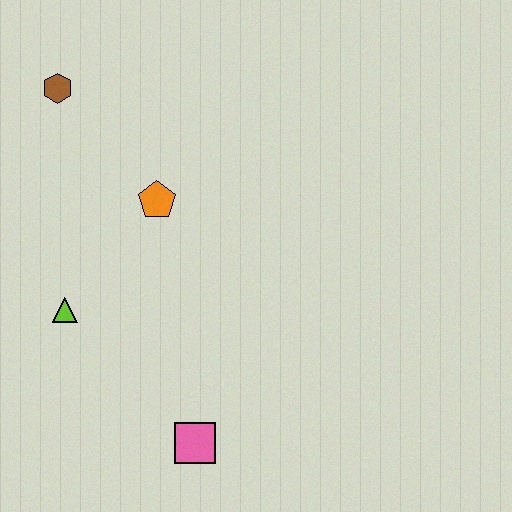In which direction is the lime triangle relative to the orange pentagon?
The lime triangle is below the orange pentagon.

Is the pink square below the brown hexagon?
Yes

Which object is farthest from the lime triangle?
The brown hexagon is farthest from the lime triangle.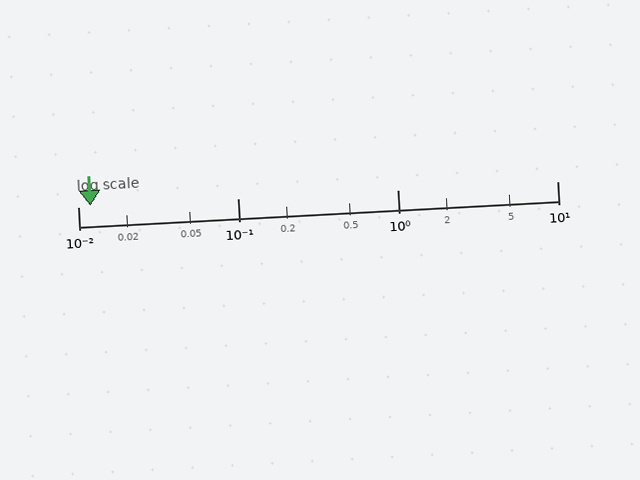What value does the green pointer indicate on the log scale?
The pointer indicates approximately 0.012.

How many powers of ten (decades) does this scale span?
The scale spans 3 decades, from 0.01 to 10.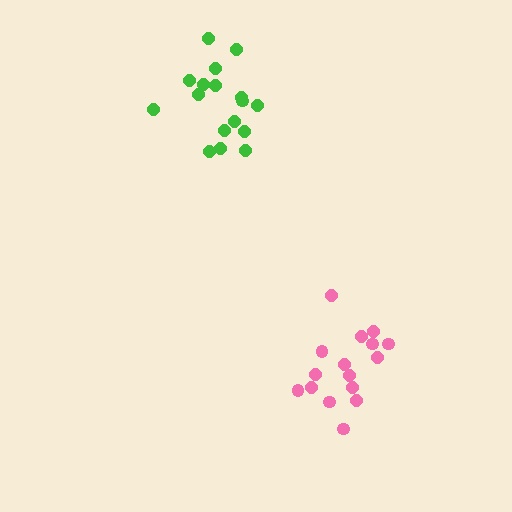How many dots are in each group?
Group 1: 16 dots, Group 2: 17 dots (33 total).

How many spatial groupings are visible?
There are 2 spatial groupings.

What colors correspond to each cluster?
The clusters are colored: pink, green.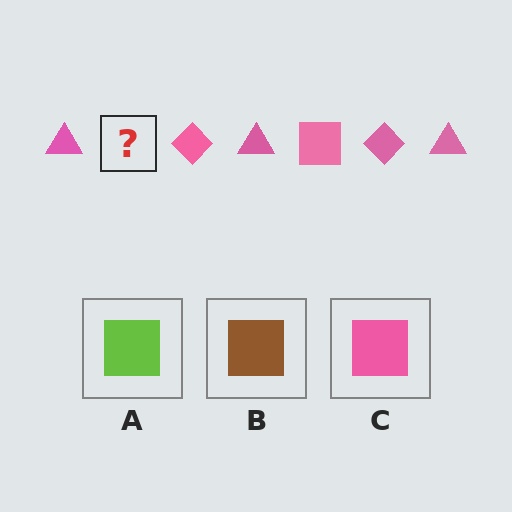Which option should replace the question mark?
Option C.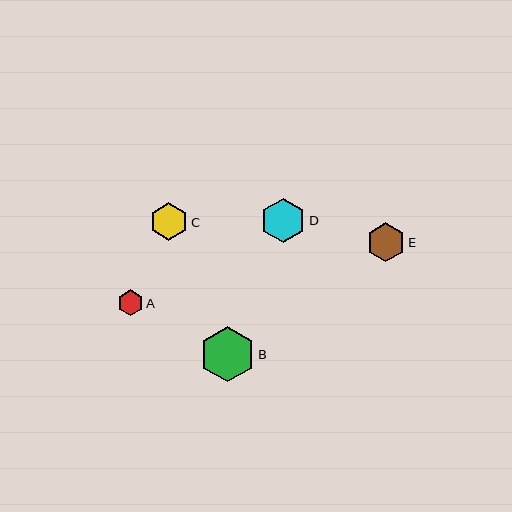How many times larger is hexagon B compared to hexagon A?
Hexagon B is approximately 2.1 times the size of hexagon A.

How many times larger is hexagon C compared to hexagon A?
Hexagon C is approximately 1.4 times the size of hexagon A.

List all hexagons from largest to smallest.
From largest to smallest: B, D, E, C, A.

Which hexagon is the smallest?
Hexagon A is the smallest with a size of approximately 26 pixels.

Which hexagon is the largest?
Hexagon B is the largest with a size of approximately 55 pixels.